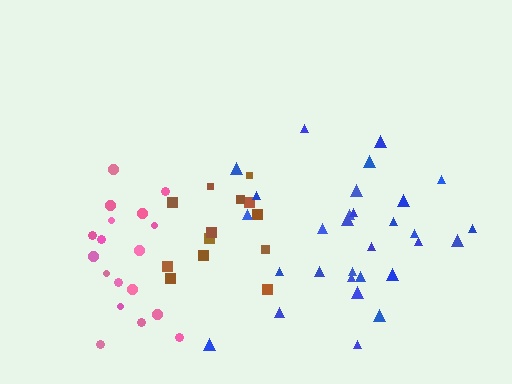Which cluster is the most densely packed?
Brown.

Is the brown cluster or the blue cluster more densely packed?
Brown.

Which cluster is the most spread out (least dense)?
Blue.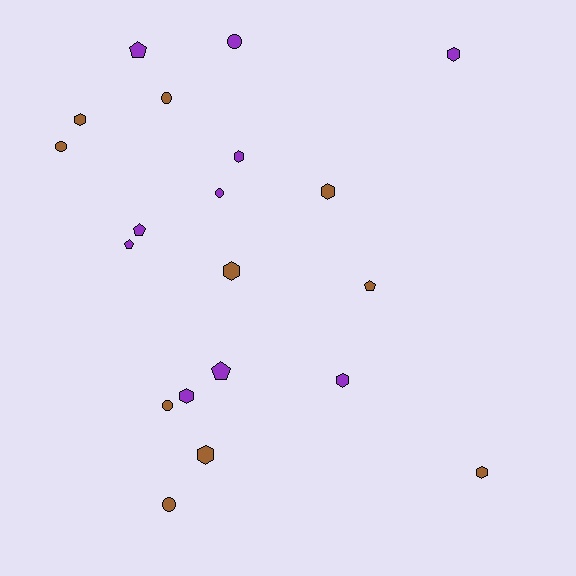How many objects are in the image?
There are 20 objects.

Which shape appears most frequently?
Hexagon, with 9 objects.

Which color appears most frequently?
Brown, with 10 objects.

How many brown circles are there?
There are 4 brown circles.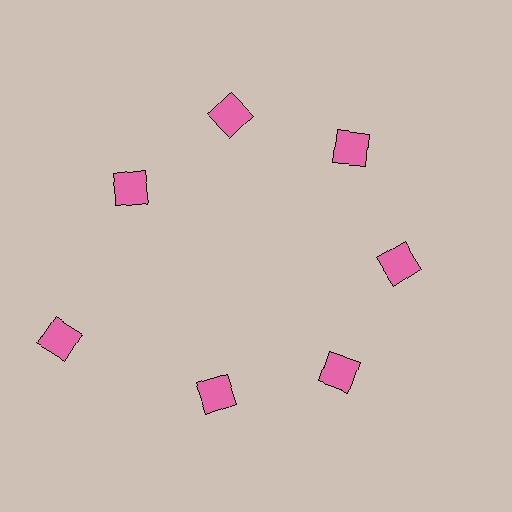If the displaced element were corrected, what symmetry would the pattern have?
It would have 7-fold rotational symmetry — the pattern would map onto itself every 51 degrees.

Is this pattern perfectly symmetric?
No. The 7 pink diamonds are arranged in a ring, but one element near the 8 o'clock position is pushed outward from the center, breaking the 7-fold rotational symmetry.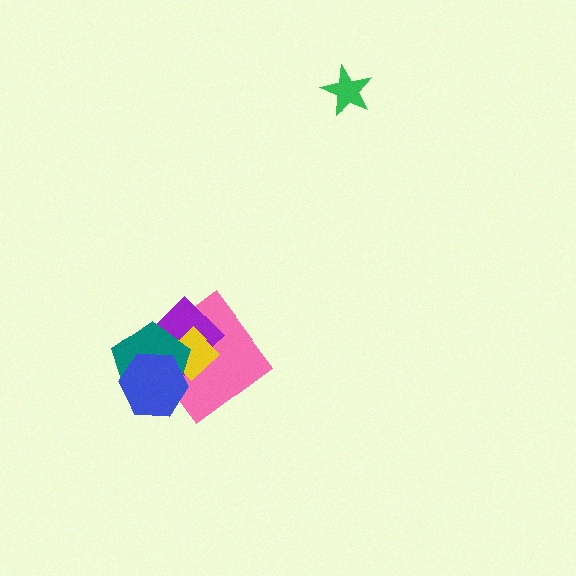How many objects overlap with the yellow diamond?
4 objects overlap with the yellow diamond.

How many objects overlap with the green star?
0 objects overlap with the green star.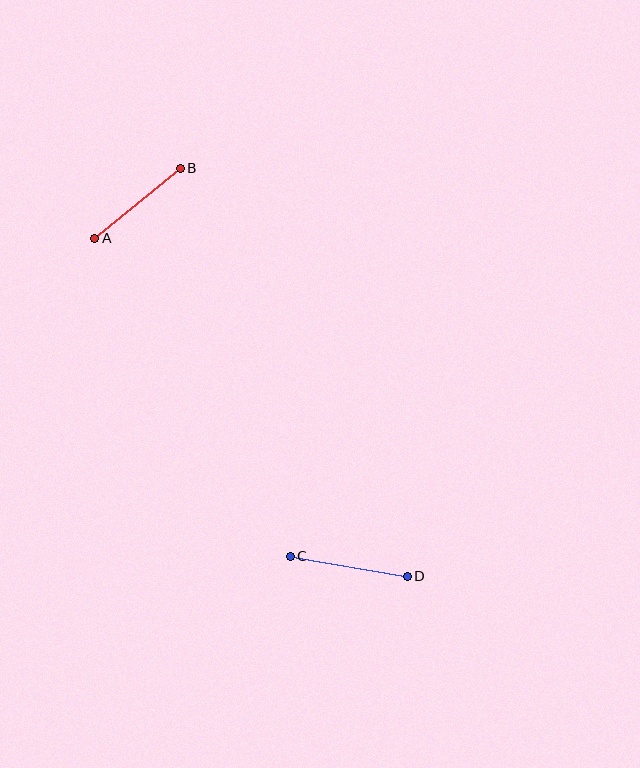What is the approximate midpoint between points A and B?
The midpoint is at approximately (138, 203) pixels.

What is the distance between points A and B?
The distance is approximately 110 pixels.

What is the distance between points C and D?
The distance is approximately 119 pixels.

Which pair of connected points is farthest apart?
Points C and D are farthest apart.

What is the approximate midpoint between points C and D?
The midpoint is at approximately (349, 566) pixels.